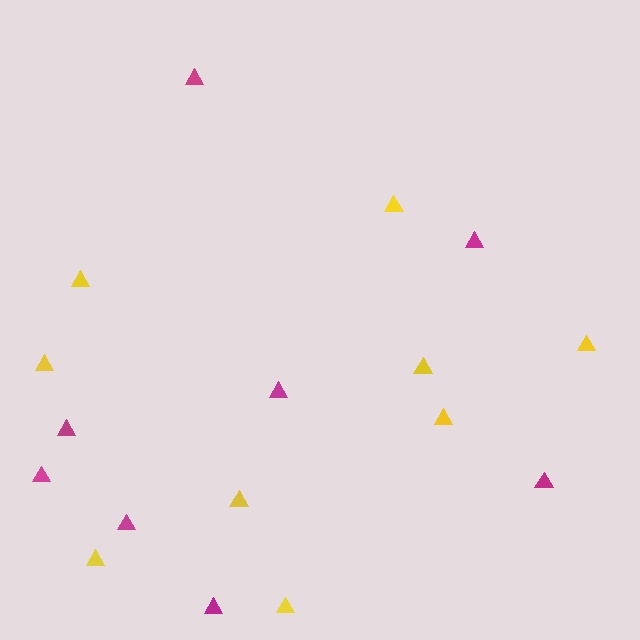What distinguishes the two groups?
There are 2 groups: one group of yellow triangles (9) and one group of magenta triangles (8).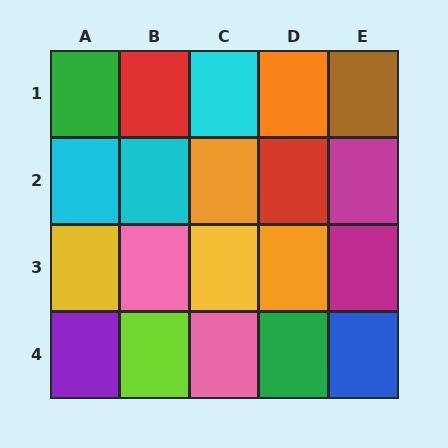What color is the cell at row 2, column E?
Magenta.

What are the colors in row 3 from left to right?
Yellow, pink, yellow, orange, magenta.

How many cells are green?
2 cells are green.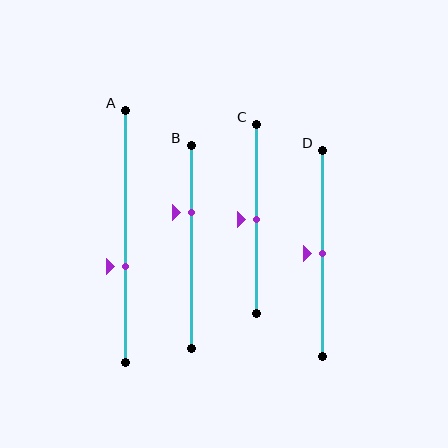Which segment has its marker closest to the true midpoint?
Segment C has its marker closest to the true midpoint.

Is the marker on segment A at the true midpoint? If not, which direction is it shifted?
No, the marker on segment A is shifted downward by about 12% of the segment length.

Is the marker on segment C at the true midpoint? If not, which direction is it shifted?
Yes, the marker on segment C is at the true midpoint.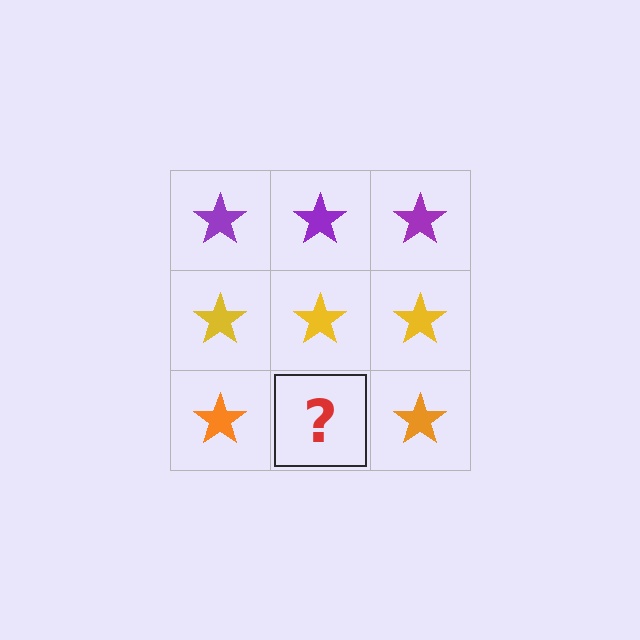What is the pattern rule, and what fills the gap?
The rule is that each row has a consistent color. The gap should be filled with an orange star.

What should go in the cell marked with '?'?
The missing cell should contain an orange star.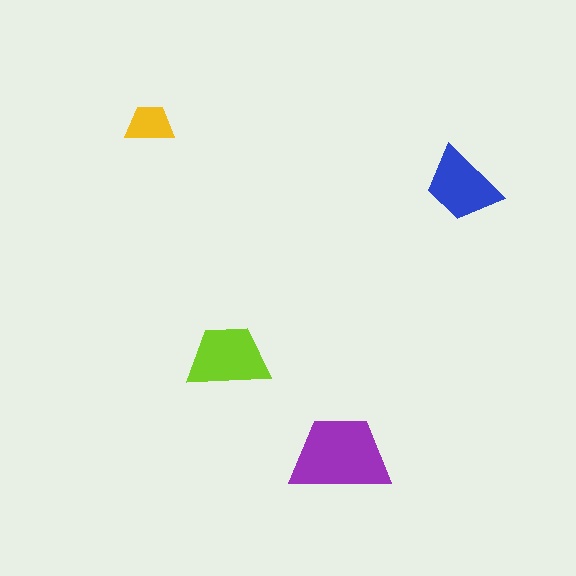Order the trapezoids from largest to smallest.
the purple one, the lime one, the blue one, the yellow one.